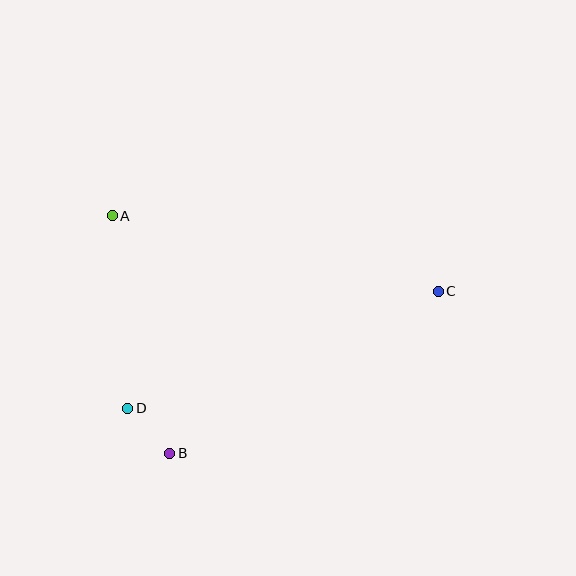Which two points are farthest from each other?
Points A and C are farthest from each other.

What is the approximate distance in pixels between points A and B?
The distance between A and B is approximately 245 pixels.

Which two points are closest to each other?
Points B and D are closest to each other.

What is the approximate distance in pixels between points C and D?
The distance between C and D is approximately 332 pixels.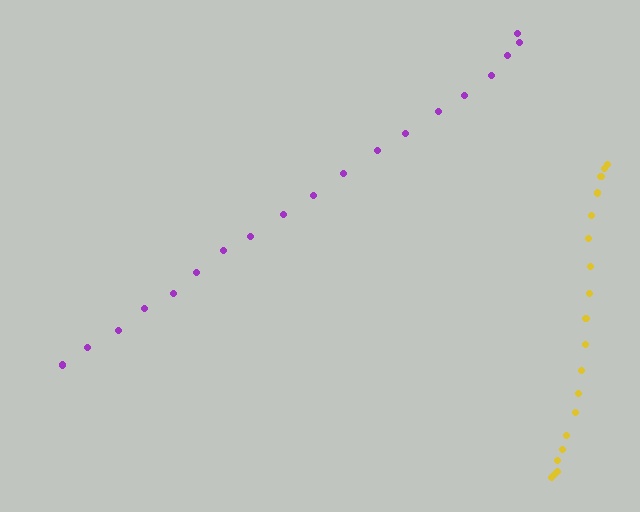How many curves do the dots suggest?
There are 2 distinct paths.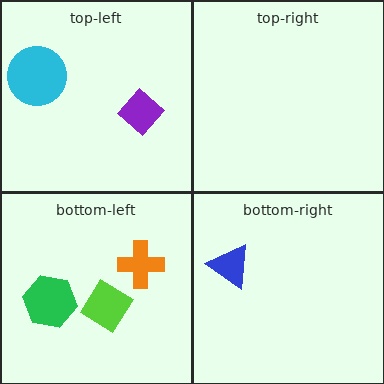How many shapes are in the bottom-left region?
3.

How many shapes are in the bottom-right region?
1.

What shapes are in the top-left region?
The purple diamond, the cyan circle.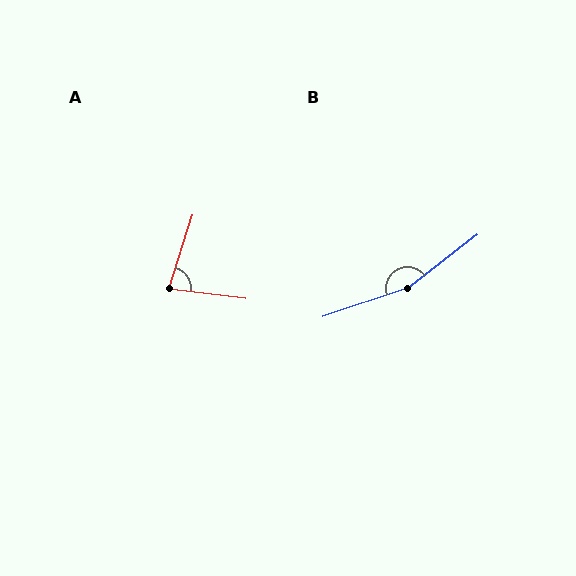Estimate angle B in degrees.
Approximately 161 degrees.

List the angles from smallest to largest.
A (79°), B (161°).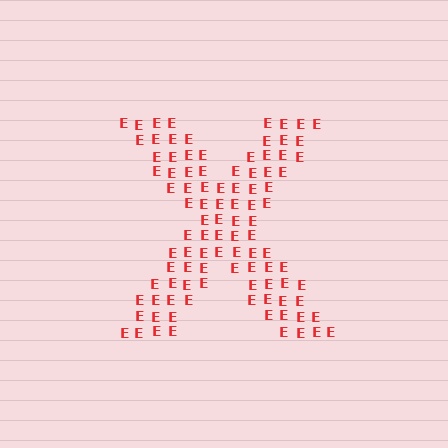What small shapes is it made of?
It is made of small letter E's.